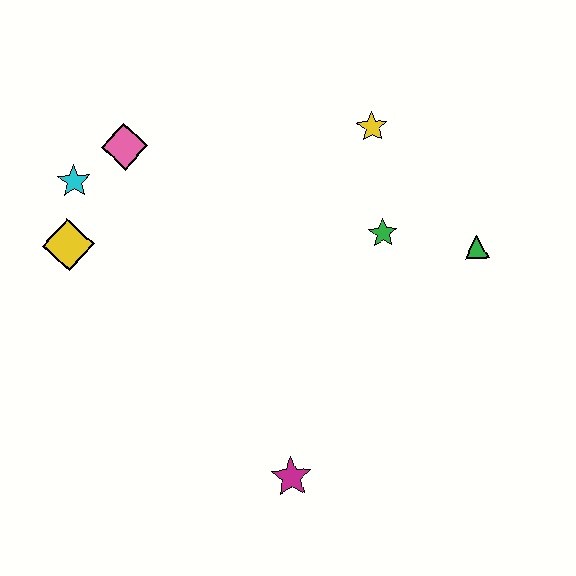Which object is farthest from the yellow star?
The magenta star is farthest from the yellow star.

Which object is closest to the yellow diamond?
The cyan star is closest to the yellow diamond.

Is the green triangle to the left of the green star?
No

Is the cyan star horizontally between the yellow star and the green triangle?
No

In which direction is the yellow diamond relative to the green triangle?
The yellow diamond is to the left of the green triangle.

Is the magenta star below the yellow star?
Yes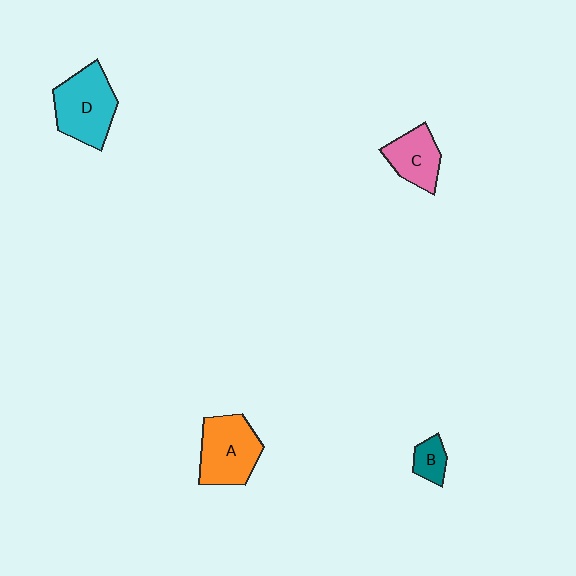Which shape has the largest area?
Shape D (cyan).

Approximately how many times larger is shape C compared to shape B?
Approximately 2.0 times.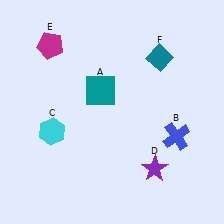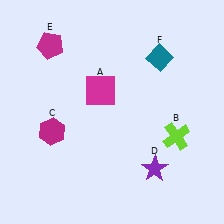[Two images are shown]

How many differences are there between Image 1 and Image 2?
There are 3 differences between the two images.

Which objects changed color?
A changed from teal to magenta. B changed from blue to lime. C changed from cyan to magenta.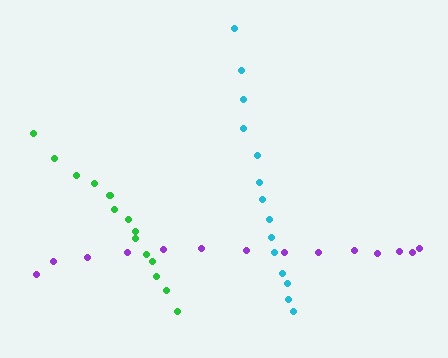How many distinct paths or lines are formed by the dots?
There are 3 distinct paths.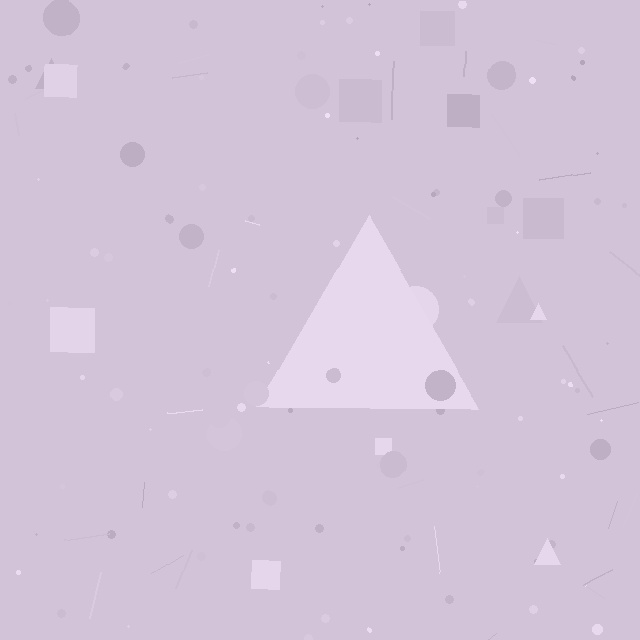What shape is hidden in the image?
A triangle is hidden in the image.